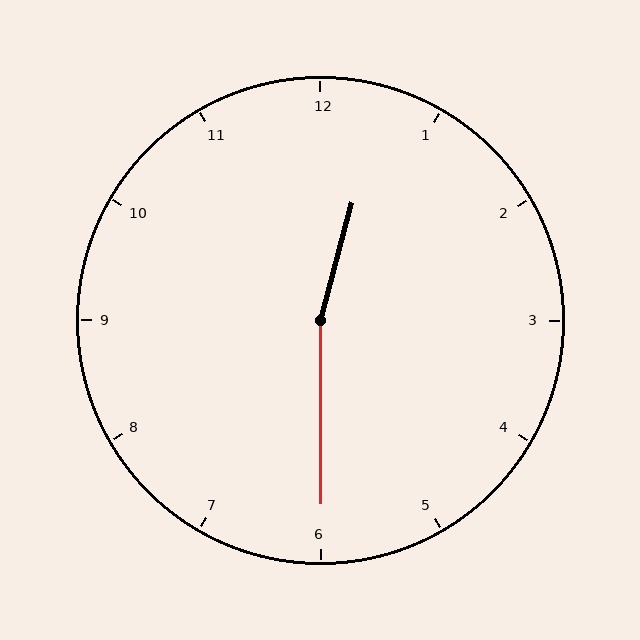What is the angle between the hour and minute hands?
Approximately 165 degrees.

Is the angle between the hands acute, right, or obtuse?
It is obtuse.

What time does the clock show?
12:30.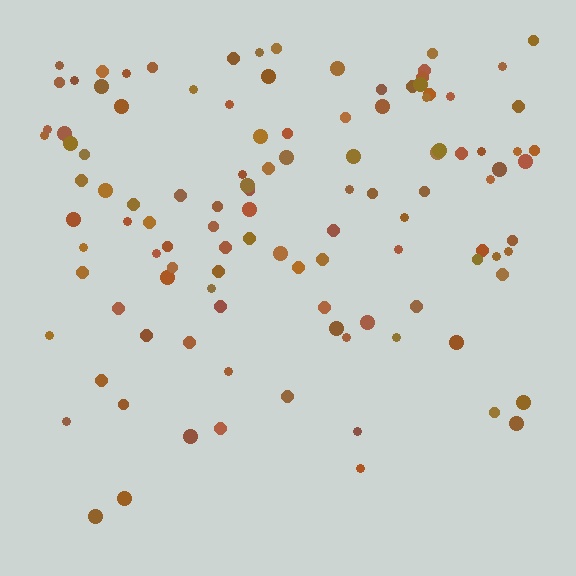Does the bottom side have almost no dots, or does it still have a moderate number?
Still a moderate number, just noticeably fewer than the top.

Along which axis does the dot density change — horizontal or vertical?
Vertical.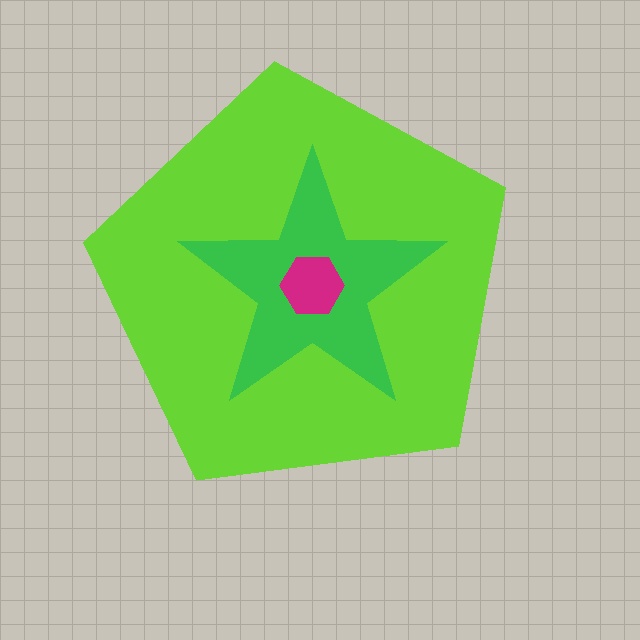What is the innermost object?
The magenta hexagon.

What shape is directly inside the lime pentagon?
The green star.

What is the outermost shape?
The lime pentagon.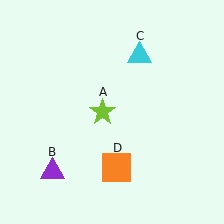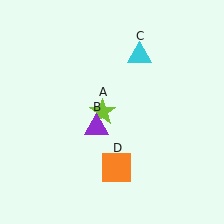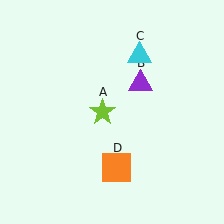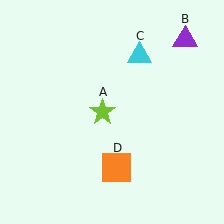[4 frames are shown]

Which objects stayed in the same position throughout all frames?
Lime star (object A) and cyan triangle (object C) and orange square (object D) remained stationary.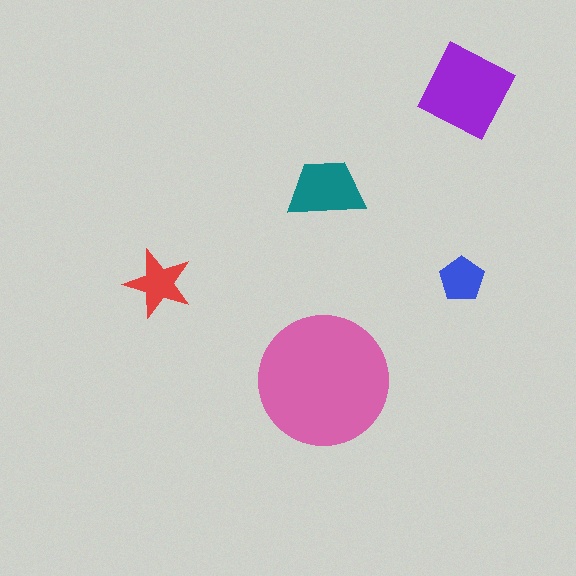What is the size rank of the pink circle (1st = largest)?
1st.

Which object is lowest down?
The pink circle is bottommost.